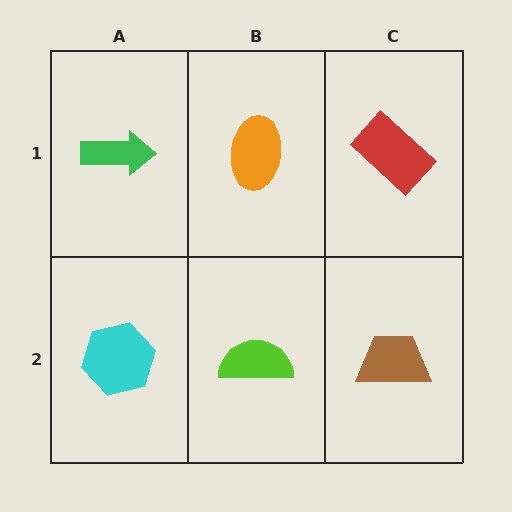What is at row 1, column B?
An orange ellipse.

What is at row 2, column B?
A lime semicircle.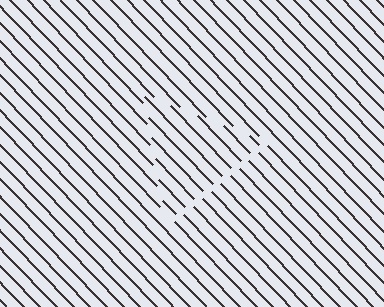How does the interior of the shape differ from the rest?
The interior of the shape contains the same grating, shifted by half a period — the contour is defined by the phase discontinuity where line-ends from the inner and outer gratings abut.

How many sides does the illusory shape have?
3 sides — the line-ends trace a triangle.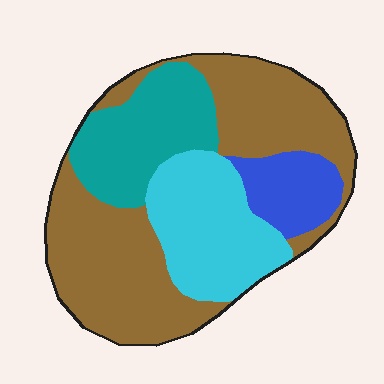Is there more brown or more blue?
Brown.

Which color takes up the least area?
Blue, at roughly 10%.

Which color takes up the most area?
Brown, at roughly 50%.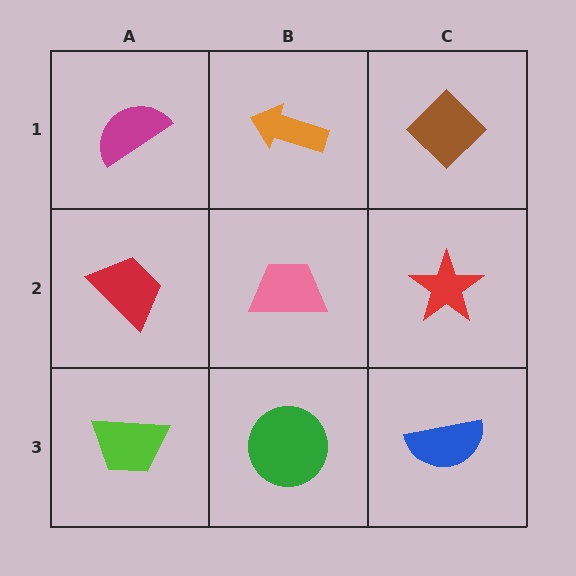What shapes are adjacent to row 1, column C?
A red star (row 2, column C), an orange arrow (row 1, column B).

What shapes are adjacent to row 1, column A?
A red trapezoid (row 2, column A), an orange arrow (row 1, column B).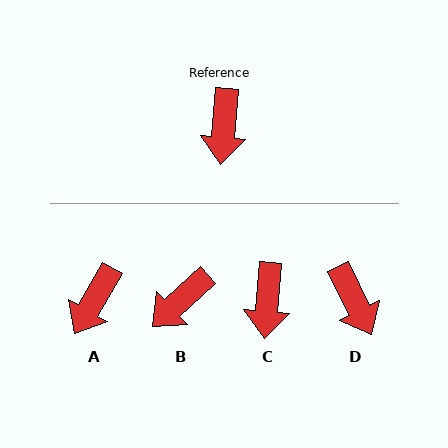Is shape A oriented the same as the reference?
No, it is off by about 25 degrees.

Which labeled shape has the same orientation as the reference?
C.